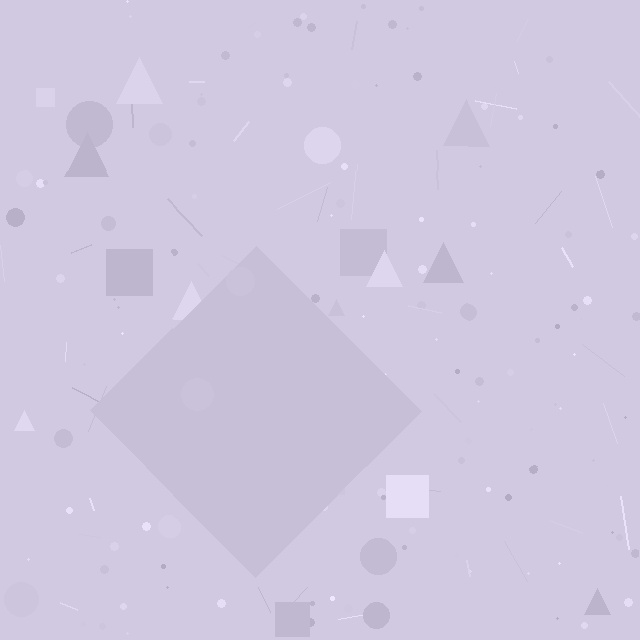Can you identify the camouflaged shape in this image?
The camouflaged shape is a diamond.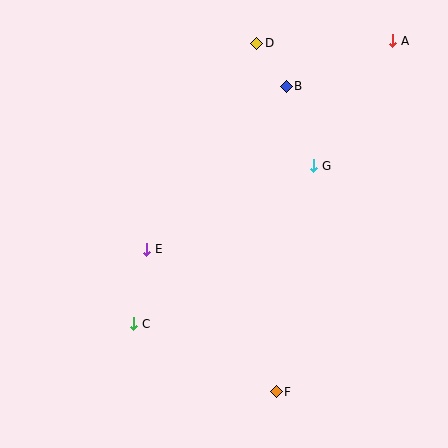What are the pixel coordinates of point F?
Point F is at (276, 392).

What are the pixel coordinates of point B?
Point B is at (286, 86).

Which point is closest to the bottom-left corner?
Point C is closest to the bottom-left corner.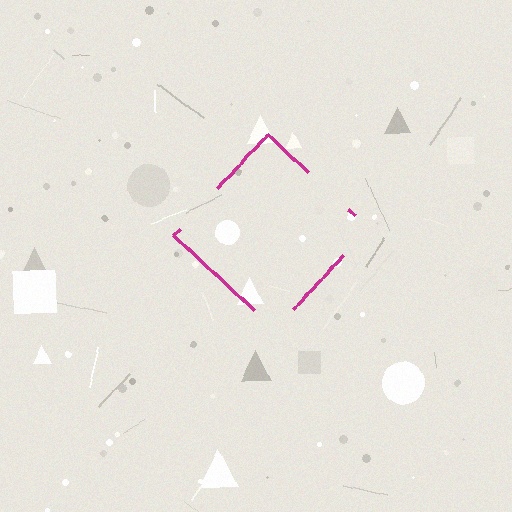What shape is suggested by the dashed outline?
The dashed outline suggests a diamond.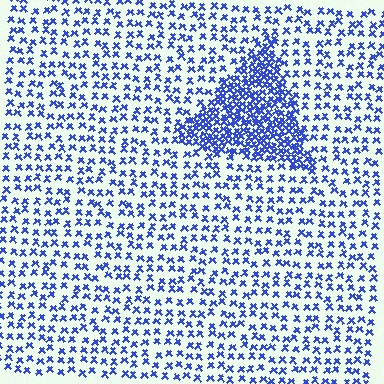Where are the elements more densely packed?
The elements are more densely packed inside the triangle boundary.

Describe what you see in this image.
The image contains small blue elements arranged at two different densities. A triangle-shaped region is visible where the elements are more densely packed than the surrounding area.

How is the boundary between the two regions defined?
The boundary is defined by a change in element density (approximately 2.6x ratio). All elements are the same color, size, and shape.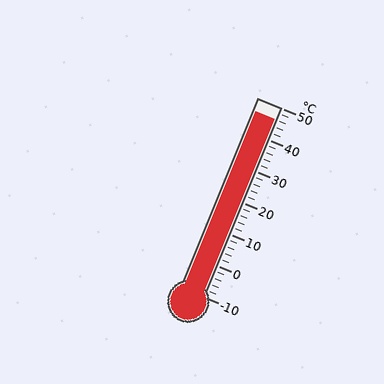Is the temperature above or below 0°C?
The temperature is above 0°C.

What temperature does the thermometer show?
The thermometer shows approximately 46°C.